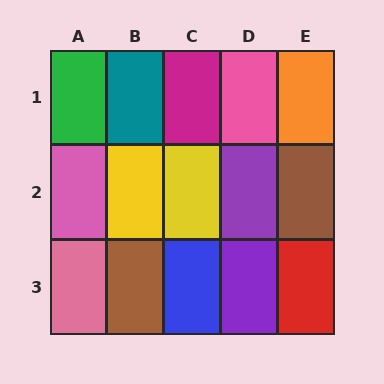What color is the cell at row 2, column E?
Brown.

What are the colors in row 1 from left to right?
Green, teal, magenta, pink, orange.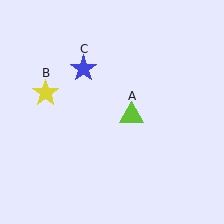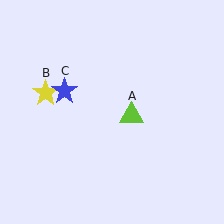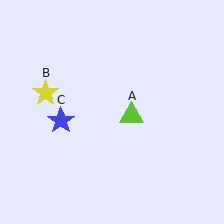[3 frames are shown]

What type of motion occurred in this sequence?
The blue star (object C) rotated counterclockwise around the center of the scene.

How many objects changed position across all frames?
1 object changed position: blue star (object C).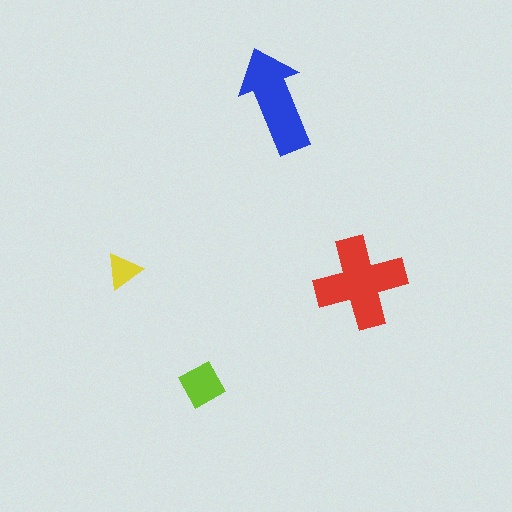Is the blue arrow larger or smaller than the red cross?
Smaller.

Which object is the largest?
The red cross.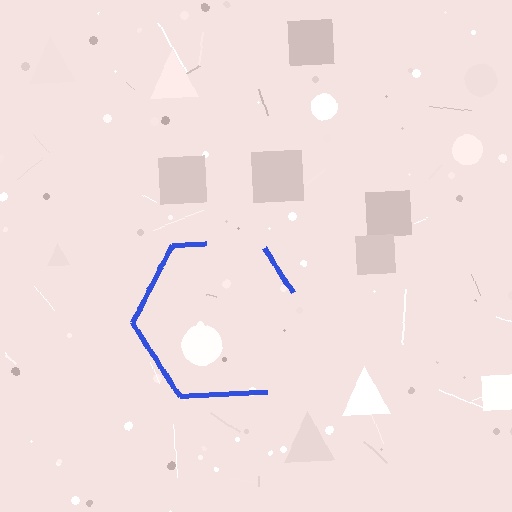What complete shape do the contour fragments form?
The contour fragments form a hexagon.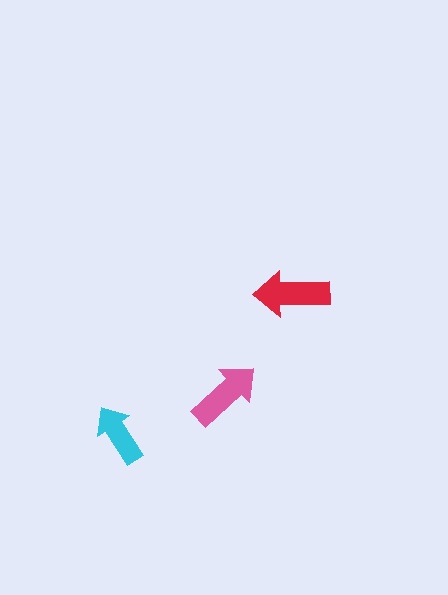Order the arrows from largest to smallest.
the red one, the pink one, the cyan one.